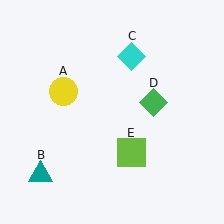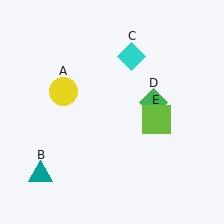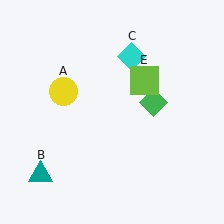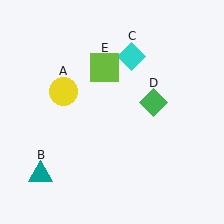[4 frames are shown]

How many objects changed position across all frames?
1 object changed position: lime square (object E).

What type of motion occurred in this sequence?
The lime square (object E) rotated counterclockwise around the center of the scene.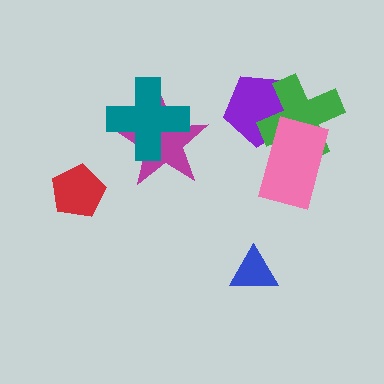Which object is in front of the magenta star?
The teal cross is in front of the magenta star.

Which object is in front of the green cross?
The pink rectangle is in front of the green cross.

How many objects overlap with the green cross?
2 objects overlap with the green cross.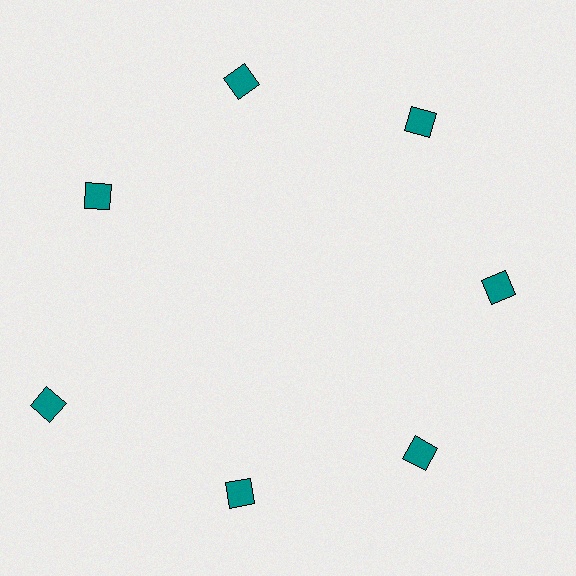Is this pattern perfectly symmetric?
No. The 7 teal diamonds are arranged in a ring, but one element near the 8 o'clock position is pushed outward from the center, breaking the 7-fold rotational symmetry.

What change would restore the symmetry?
The symmetry would be restored by moving it inward, back onto the ring so that all 7 diamonds sit at equal angles and equal distance from the center.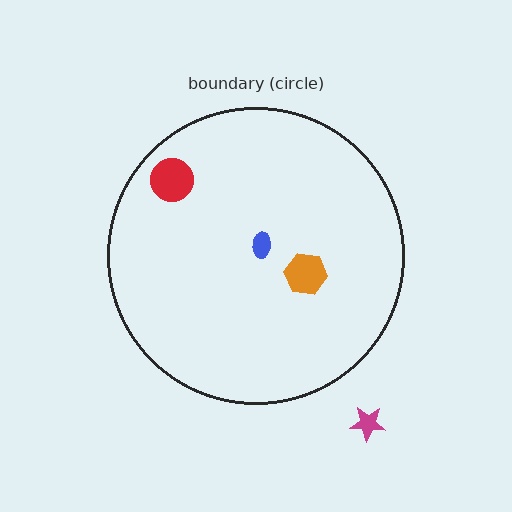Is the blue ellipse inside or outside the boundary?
Inside.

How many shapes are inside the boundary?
3 inside, 1 outside.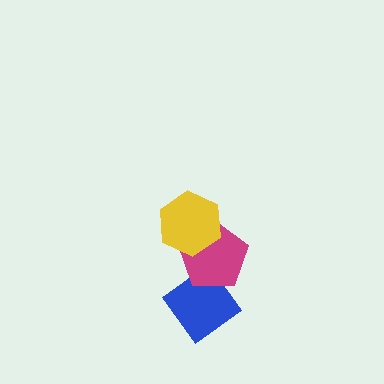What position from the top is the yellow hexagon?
The yellow hexagon is 1st from the top.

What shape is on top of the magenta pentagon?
The yellow hexagon is on top of the magenta pentagon.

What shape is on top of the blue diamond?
The magenta pentagon is on top of the blue diamond.